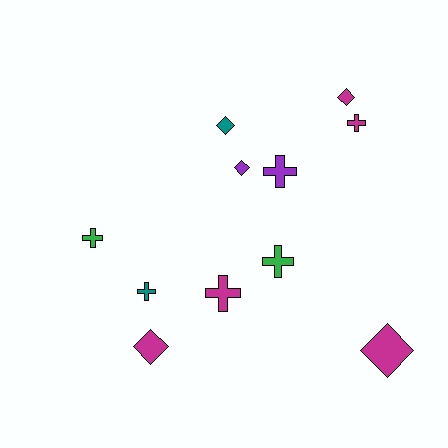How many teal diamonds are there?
There is 1 teal diamond.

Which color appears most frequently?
Magenta, with 5 objects.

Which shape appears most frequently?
Cross, with 6 objects.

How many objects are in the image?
There are 11 objects.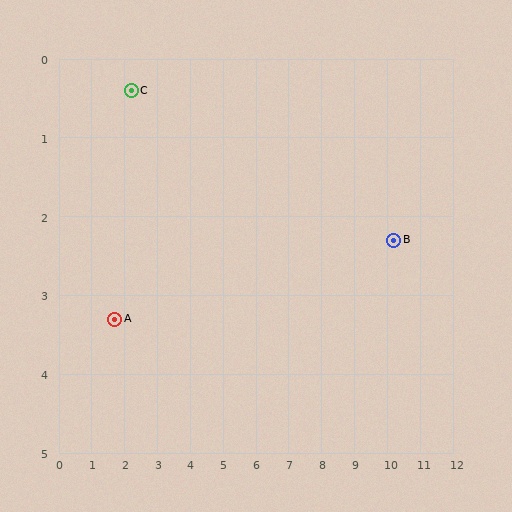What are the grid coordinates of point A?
Point A is at approximately (1.7, 3.3).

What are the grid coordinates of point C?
Point C is at approximately (2.2, 0.4).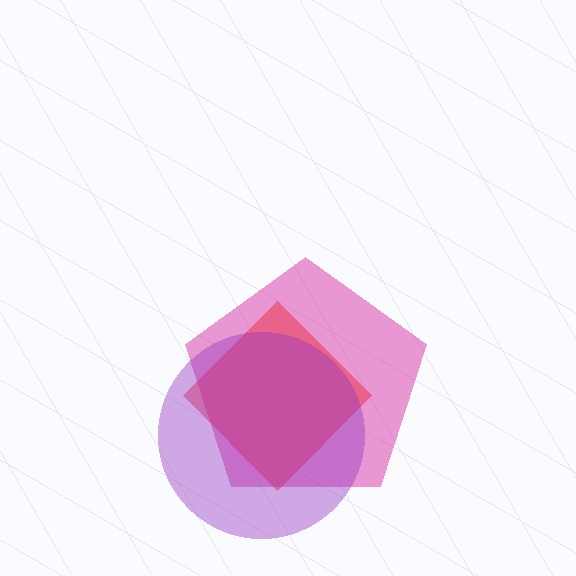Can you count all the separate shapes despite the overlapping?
Yes, there are 3 separate shapes.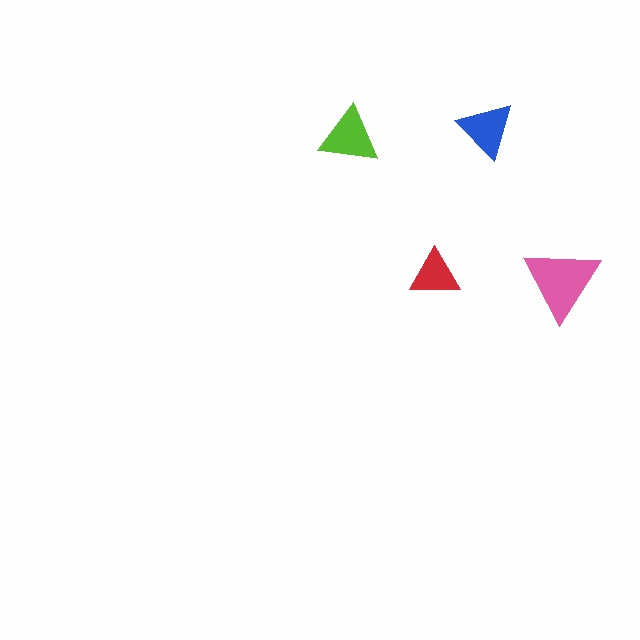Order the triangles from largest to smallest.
the pink one, the lime one, the blue one, the red one.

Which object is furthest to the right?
The pink triangle is rightmost.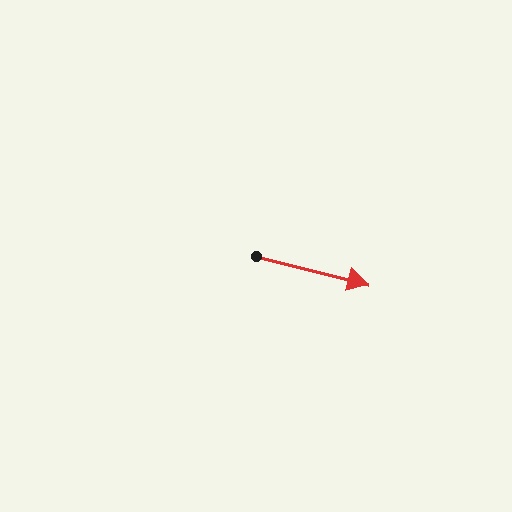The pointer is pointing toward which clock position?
Roughly 3 o'clock.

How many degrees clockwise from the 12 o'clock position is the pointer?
Approximately 104 degrees.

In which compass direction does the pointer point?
East.